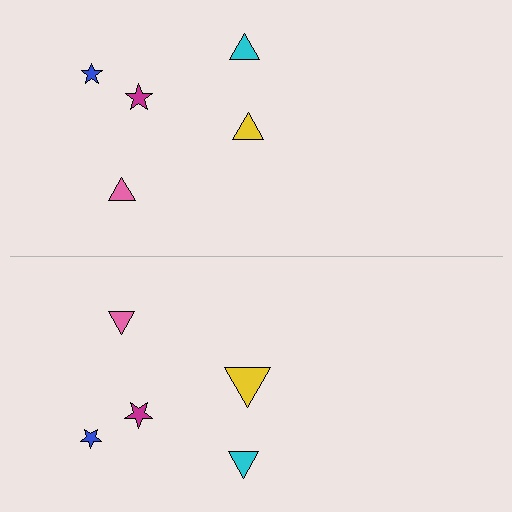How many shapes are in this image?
There are 10 shapes in this image.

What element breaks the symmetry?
The yellow triangle on the bottom side has a different size than its mirror counterpart.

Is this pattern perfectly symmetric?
No, the pattern is not perfectly symmetric. The yellow triangle on the bottom side has a different size than its mirror counterpart.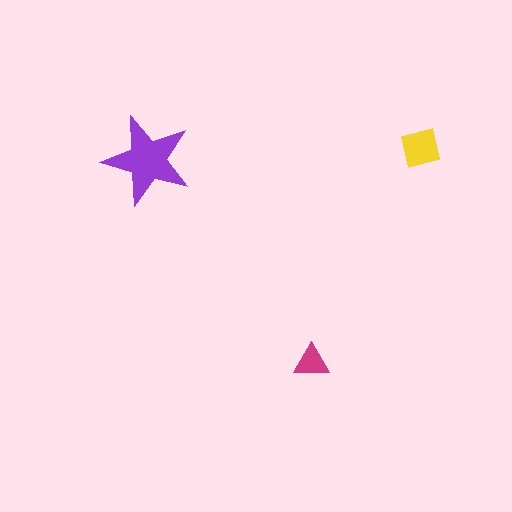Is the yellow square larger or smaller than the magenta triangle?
Larger.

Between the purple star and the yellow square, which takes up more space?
The purple star.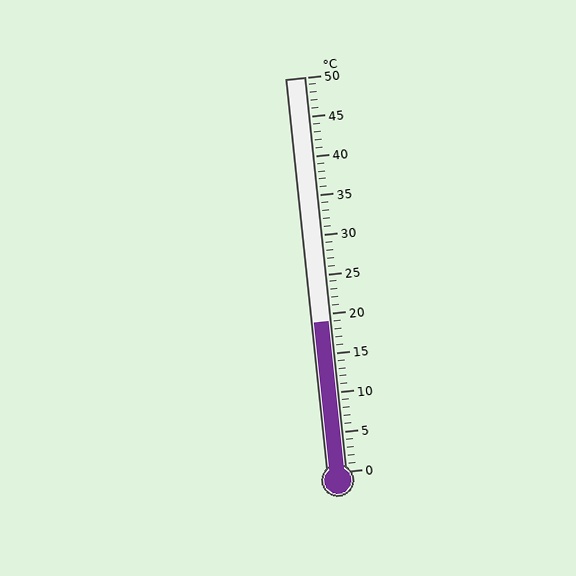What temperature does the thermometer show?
The thermometer shows approximately 19°C.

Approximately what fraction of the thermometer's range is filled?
The thermometer is filled to approximately 40% of its range.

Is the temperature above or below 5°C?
The temperature is above 5°C.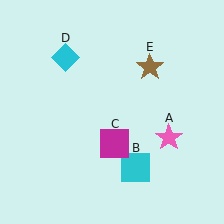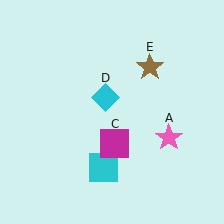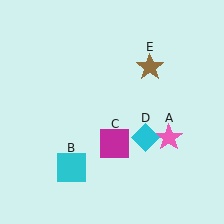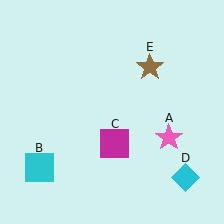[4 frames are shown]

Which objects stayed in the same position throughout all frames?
Pink star (object A) and magenta square (object C) and brown star (object E) remained stationary.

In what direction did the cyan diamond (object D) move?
The cyan diamond (object D) moved down and to the right.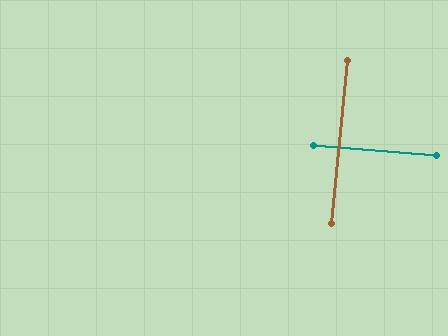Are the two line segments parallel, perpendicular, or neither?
Perpendicular — they meet at approximately 89°.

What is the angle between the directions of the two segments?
Approximately 89 degrees.